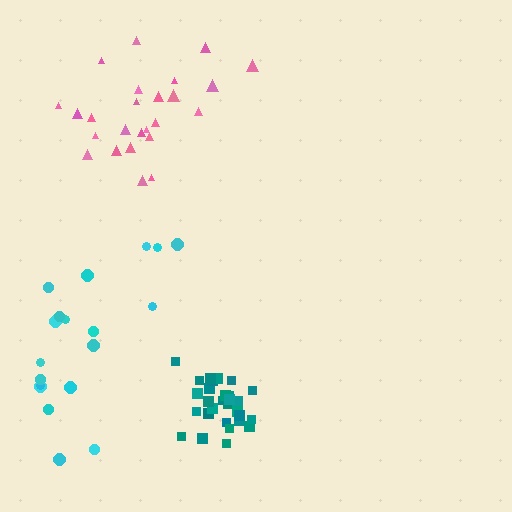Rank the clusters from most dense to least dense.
teal, pink, cyan.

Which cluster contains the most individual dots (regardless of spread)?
Teal (30).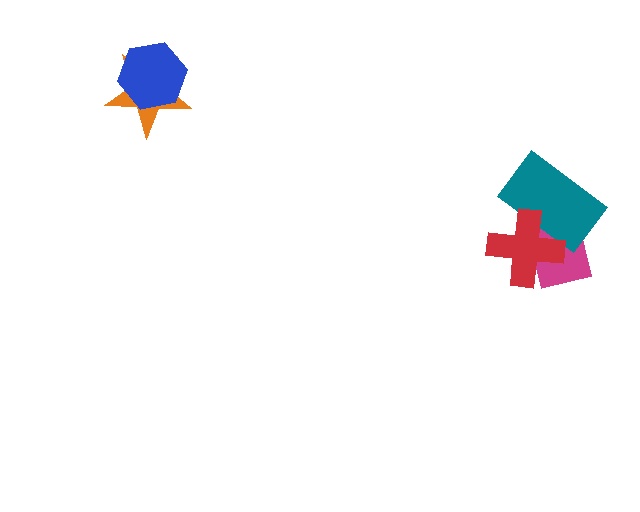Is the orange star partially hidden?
Yes, it is partially covered by another shape.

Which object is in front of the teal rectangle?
The red cross is in front of the teal rectangle.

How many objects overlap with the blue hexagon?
1 object overlaps with the blue hexagon.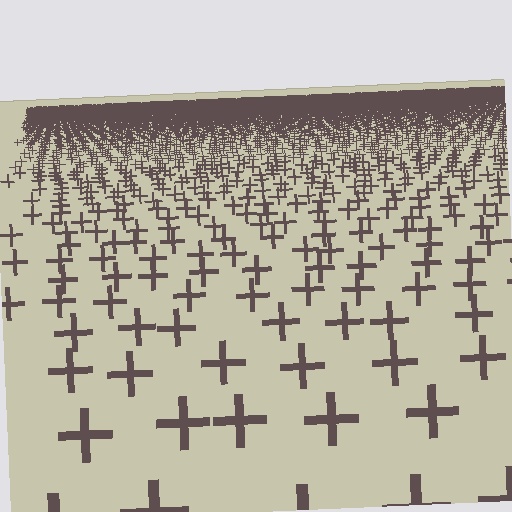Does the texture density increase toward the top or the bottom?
Density increases toward the top.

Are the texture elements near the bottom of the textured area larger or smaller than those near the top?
Larger. Near the bottom, elements are closer to the viewer and appear at a bigger on-screen size.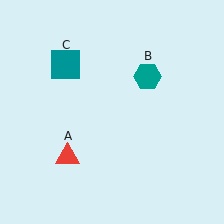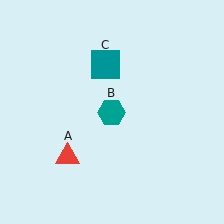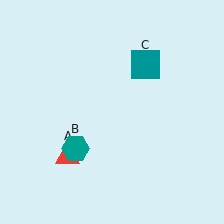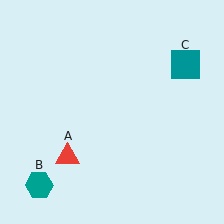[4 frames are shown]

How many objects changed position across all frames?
2 objects changed position: teal hexagon (object B), teal square (object C).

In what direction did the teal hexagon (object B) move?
The teal hexagon (object B) moved down and to the left.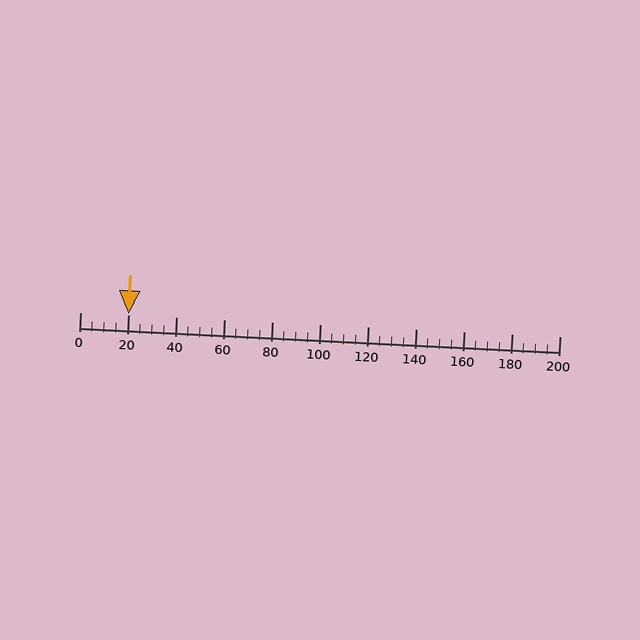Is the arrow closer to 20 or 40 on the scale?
The arrow is closer to 20.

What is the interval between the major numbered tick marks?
The major tick marks are spaced 20 units apart.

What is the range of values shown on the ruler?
The ruler shows values from 0 to 200.